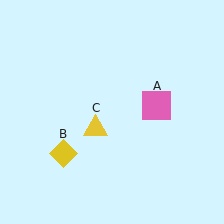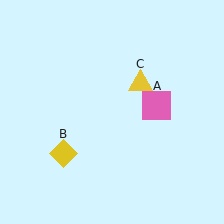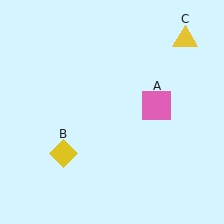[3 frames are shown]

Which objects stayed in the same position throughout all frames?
Pink square (object A) and yellow diamond (object B) remained stationary.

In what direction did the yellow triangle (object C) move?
The yellow triangle (object C) moved up and to the right.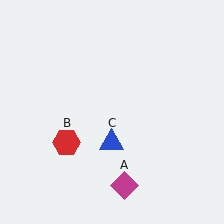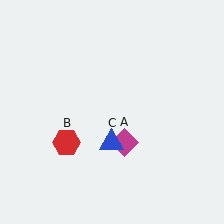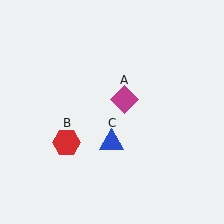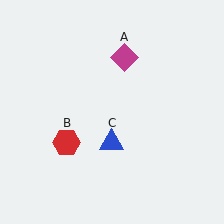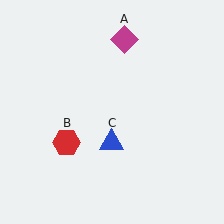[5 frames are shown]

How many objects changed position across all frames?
1 object changed position: magenta diamond (object A).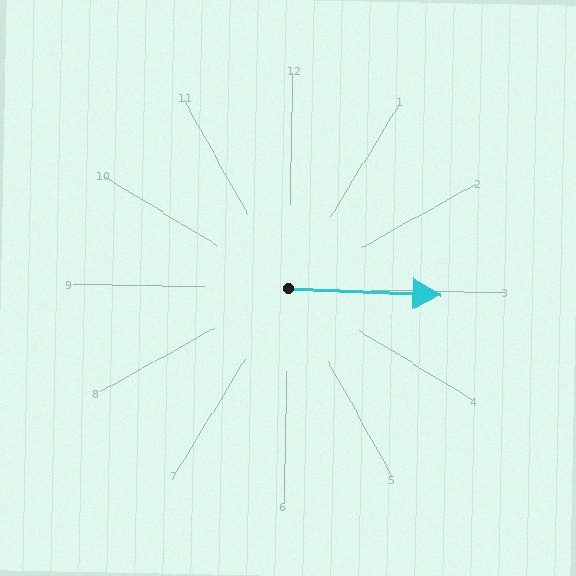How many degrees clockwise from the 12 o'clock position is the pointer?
Approximately 91 degrees.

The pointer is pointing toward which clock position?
Roughly 3 o'clock.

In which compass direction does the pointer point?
East.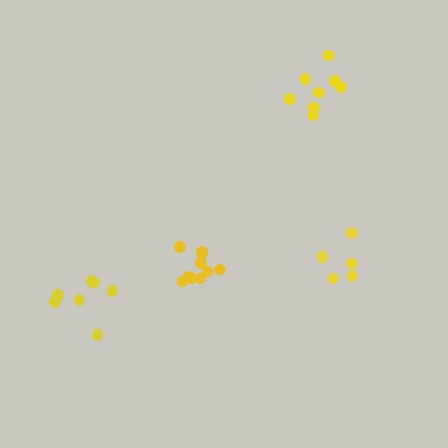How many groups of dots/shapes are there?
There are 4 groups.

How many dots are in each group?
Group 1: 8 dots, Group 2: 10 dots, Group 3: 5 dots, Group 4: 7 dots (30 total).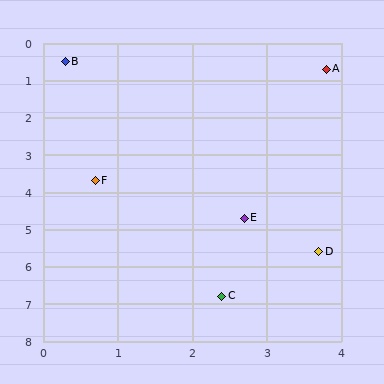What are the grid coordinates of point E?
Point E is at approximately (2.7, 4.7).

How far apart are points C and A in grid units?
Points C and A are about 6.3 grid units apart.